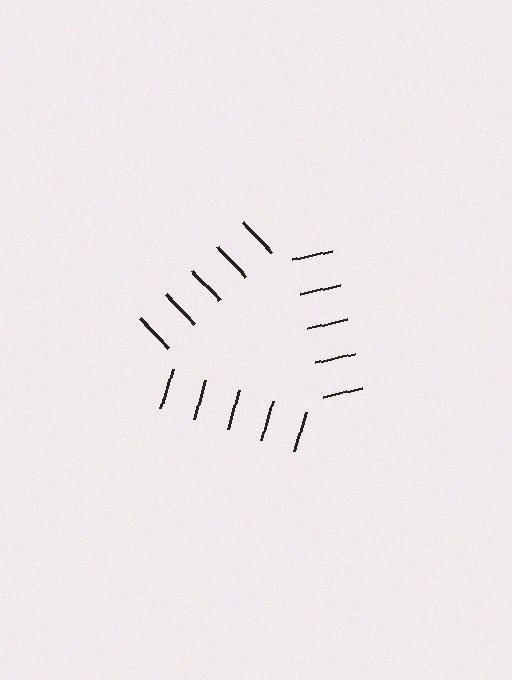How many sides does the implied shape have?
3 sides — the line-ends trace a triangle.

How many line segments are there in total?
15 — 5 along each of the 3 edges.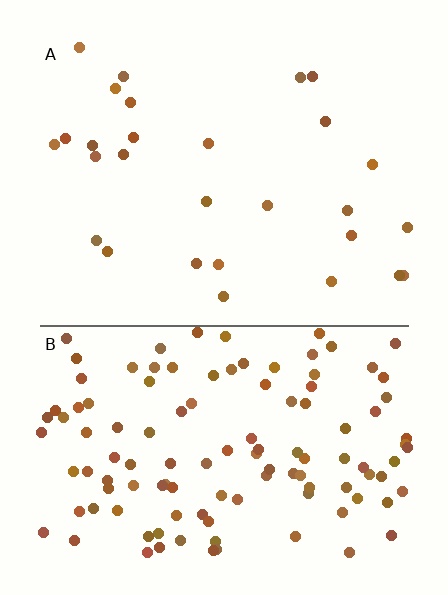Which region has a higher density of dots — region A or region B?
B (the bottom).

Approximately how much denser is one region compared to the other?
Approximately 4.3× — region B over region A.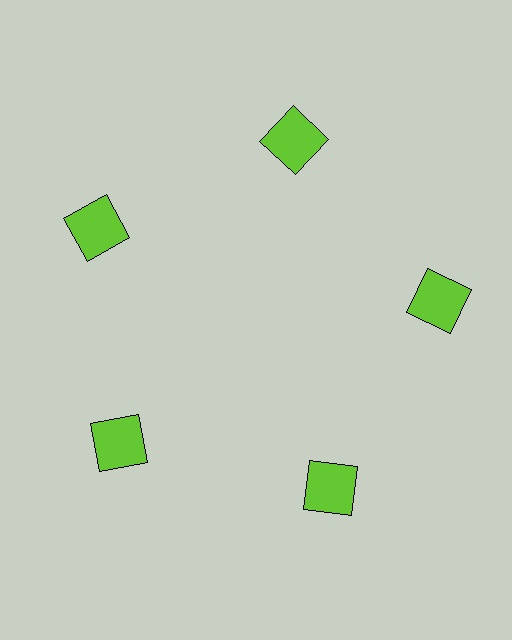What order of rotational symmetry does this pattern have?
This pattern has 5-fold rotational symmetry.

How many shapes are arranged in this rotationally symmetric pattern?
There are 5 shapes, arranged in 5 groups of 1.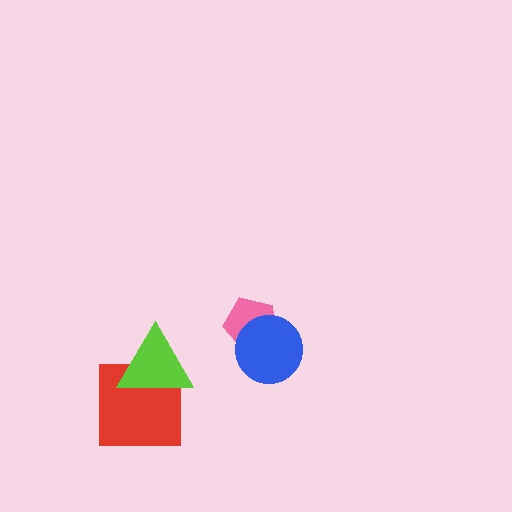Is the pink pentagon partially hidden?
Yes, it is partially covered by another shape.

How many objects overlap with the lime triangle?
1 object overlaps with the lime triangle.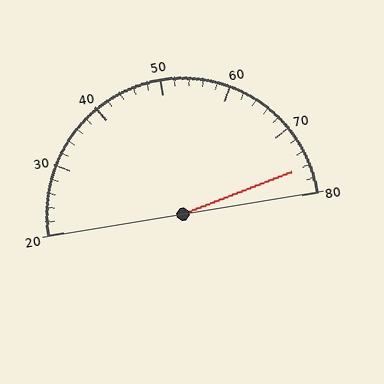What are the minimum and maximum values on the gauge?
The gauge ranges from 20 to 80.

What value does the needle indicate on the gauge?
The needle indicates approximately 76.